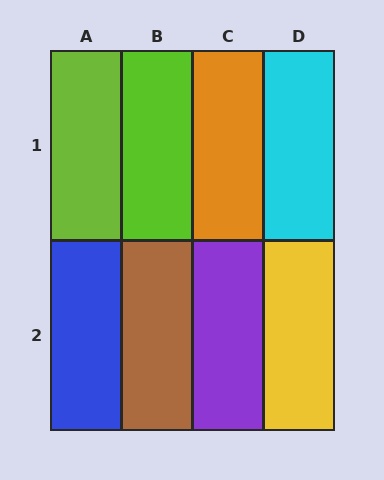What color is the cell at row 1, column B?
Lime.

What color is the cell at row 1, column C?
Orange.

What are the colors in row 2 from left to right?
Blue, brown, purple, yellow.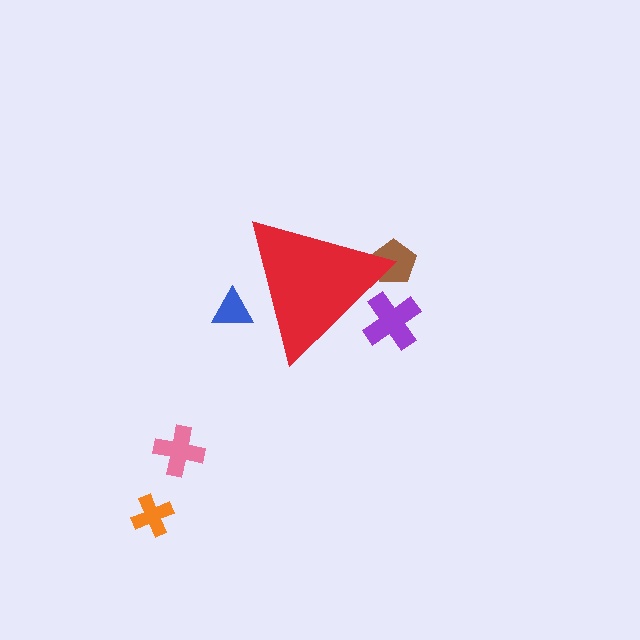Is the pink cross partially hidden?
No, the pink cross is fully visible.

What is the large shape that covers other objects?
A red triangle.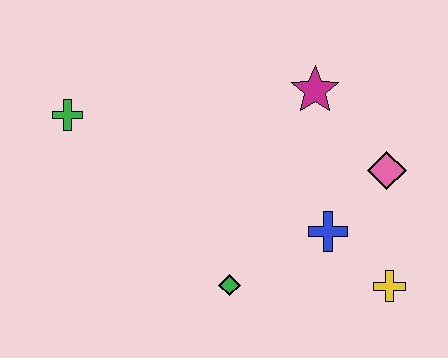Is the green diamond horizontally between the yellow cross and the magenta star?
No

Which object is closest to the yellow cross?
The blue cross is closest to the yellow cross.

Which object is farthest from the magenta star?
The green cross is farthest from the magenta star.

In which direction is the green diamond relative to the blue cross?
The green diamond is to the left of the blue cross.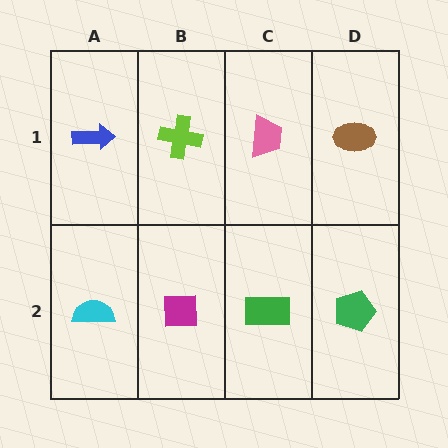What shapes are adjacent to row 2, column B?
A lime cross (row 1, column B), a cyan semicircle (row 2, column A), a green rectangle (row 2, column C).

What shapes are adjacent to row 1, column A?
A cyan semicircle (row 2, column A), a lime cross (row 1, column B).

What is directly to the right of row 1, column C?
A brown ellipse.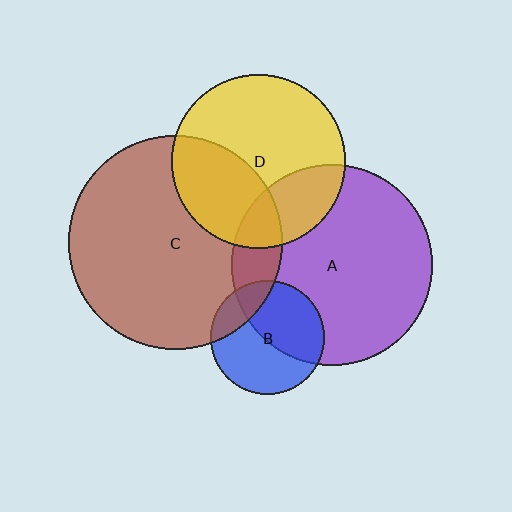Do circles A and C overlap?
Yes.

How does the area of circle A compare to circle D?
Approximately 1.3 times.